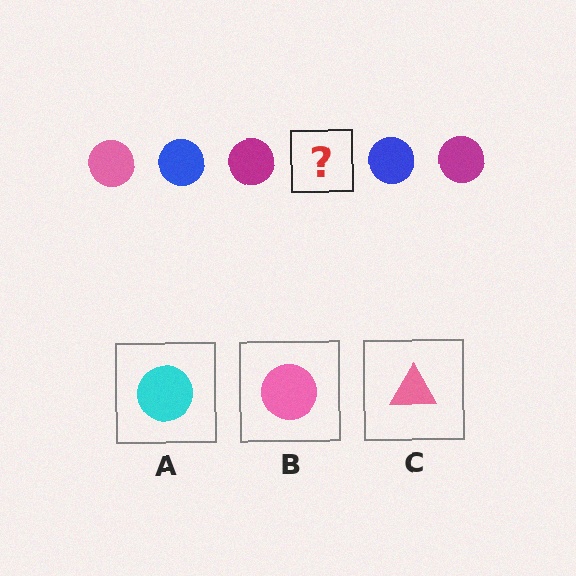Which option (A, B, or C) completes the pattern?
B.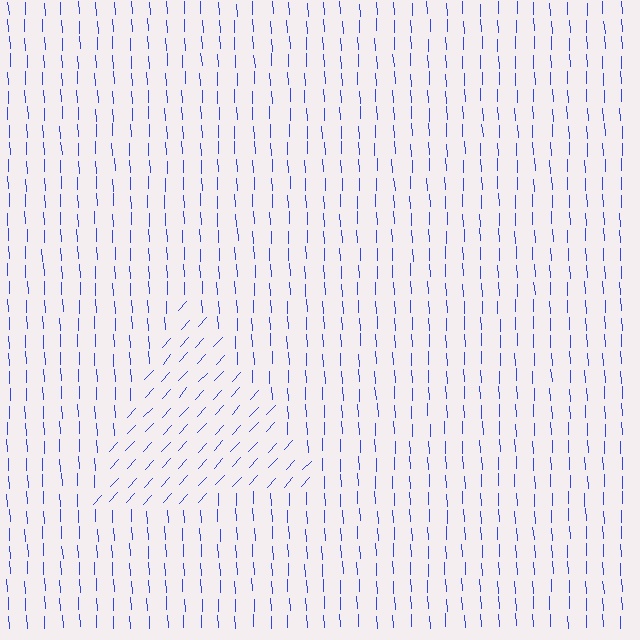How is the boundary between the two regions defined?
The boundary is defined purely by a change in line orientation (approximately 45 degrees difference). All lines are the same color and thickness.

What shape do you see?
I see a triangle.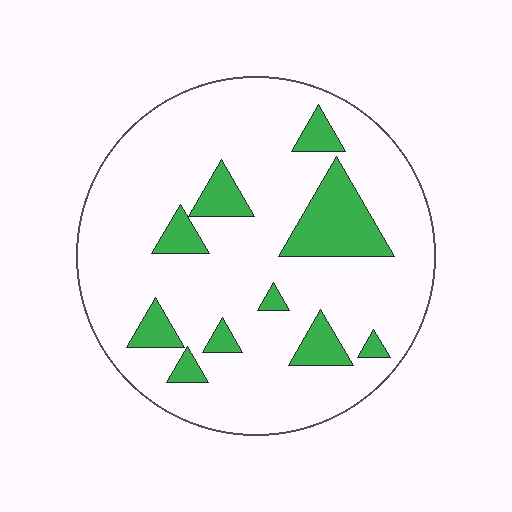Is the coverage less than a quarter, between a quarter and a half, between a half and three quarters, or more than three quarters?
Less than a quarter.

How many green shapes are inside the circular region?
10.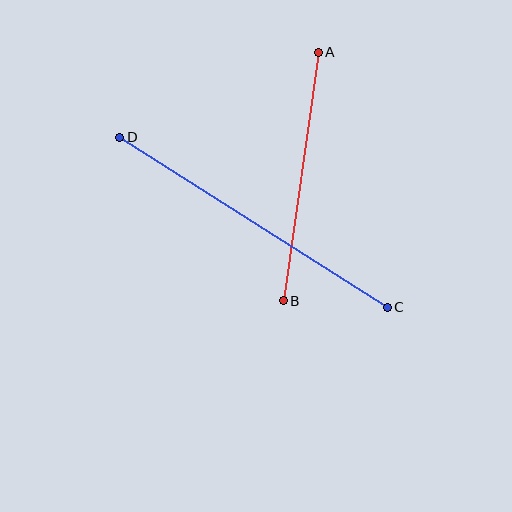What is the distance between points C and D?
The distance is approximately 317 pixels.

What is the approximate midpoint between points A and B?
The midpoint is at approximately (301, 177) pixels.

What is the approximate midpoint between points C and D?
The midpoint is at approximately (254, 222) pixels.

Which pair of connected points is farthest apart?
Points C and D are farthest apart.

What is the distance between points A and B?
The distance is approximately 251 pixels.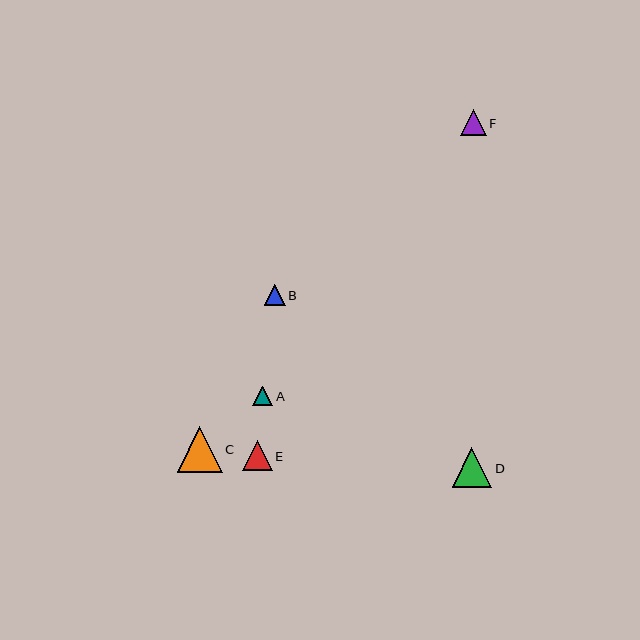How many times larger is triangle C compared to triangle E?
Triangle C is approximately 1.5 times the size of triangle E.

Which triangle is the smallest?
Triangle A is the smallest with a size of approximately 20 pixels.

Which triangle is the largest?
Triangle C is the largest with a size of approximately 45 pixels.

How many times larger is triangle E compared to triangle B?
Triangle E is approximately 1.4 times the size of triangle B.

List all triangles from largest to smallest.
From largest to smallest: C, D, E, F, B, A.